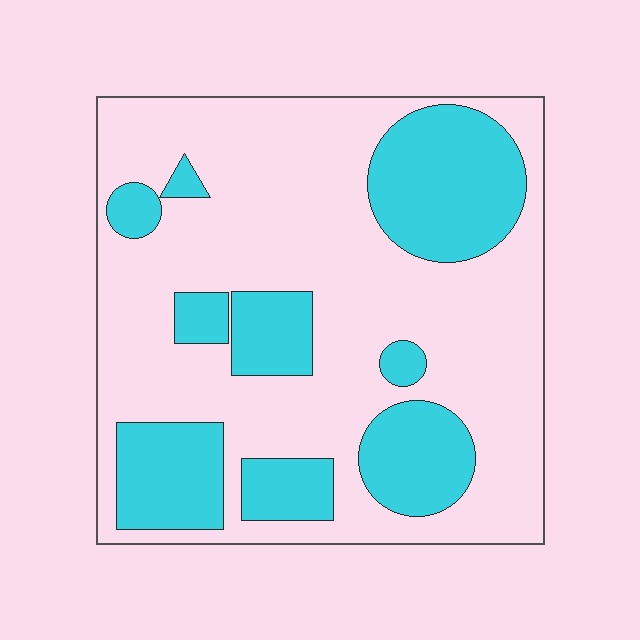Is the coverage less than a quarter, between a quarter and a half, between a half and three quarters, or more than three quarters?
Between a quarter and a half.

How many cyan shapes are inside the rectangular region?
9.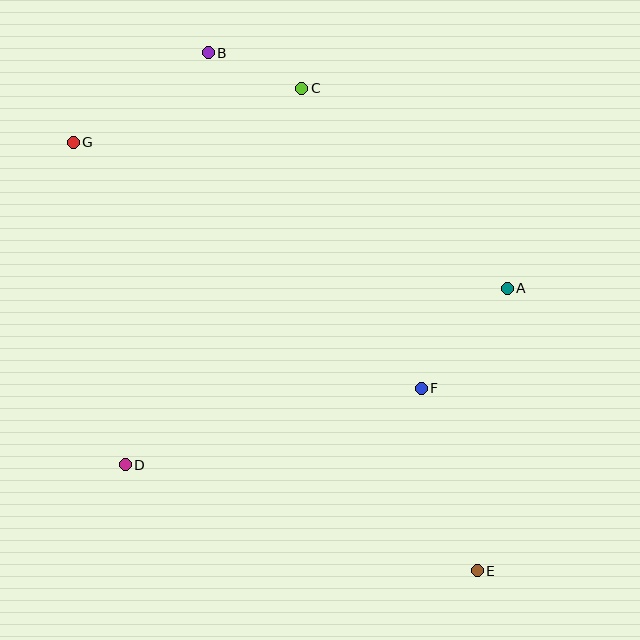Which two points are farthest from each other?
Points E and G are farthest from each other.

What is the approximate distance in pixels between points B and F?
The distance between B and F is approximately 398 pixels.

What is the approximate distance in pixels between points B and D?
The distance between B and D is approximately 420 pixels.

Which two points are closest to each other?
Points B and C are closest to each other.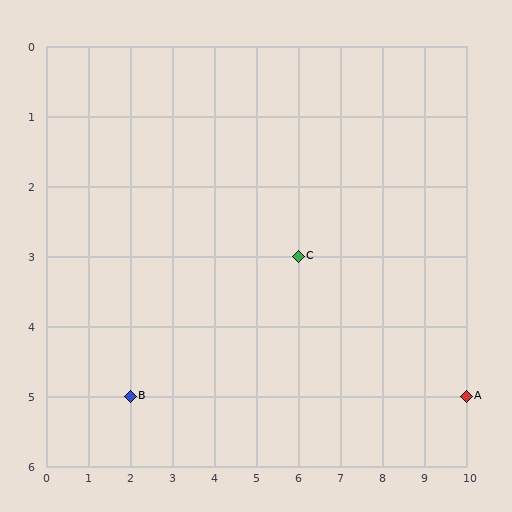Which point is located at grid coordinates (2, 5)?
Point B is at (2, 5).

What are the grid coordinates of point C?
Point C is at grid coordinates (6, 3).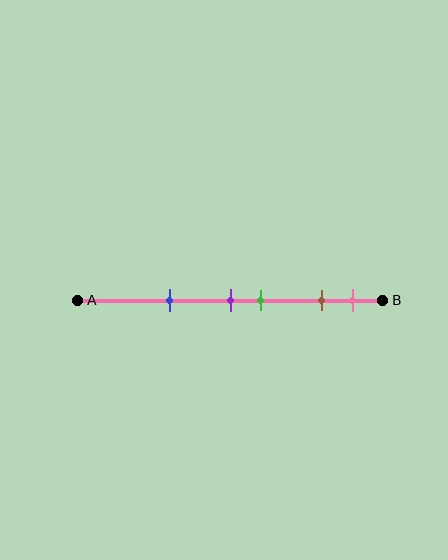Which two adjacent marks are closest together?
The purple and green marks are the closest adjacent pair.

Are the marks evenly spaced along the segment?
No, the marks are not evenly spaced.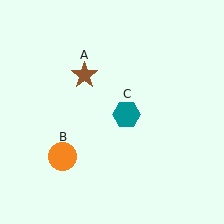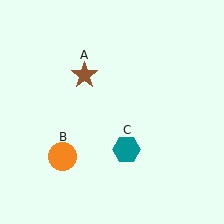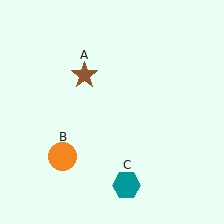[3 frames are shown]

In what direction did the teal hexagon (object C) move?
The teal hexagon (object C) moved down.